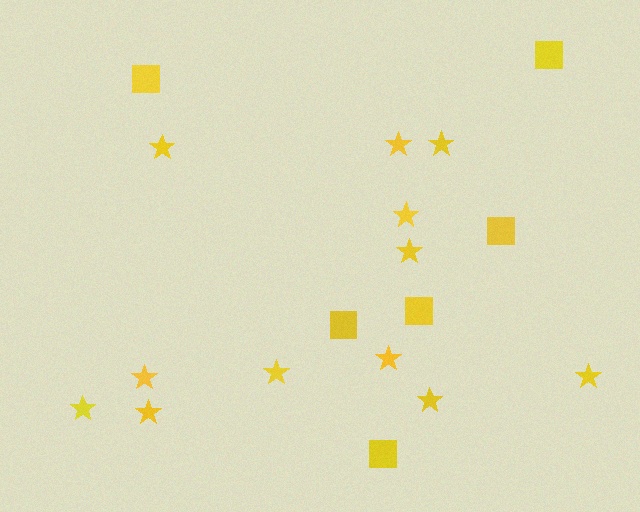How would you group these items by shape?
There are 2 groups: one group of stars (12) and one group of squares (6).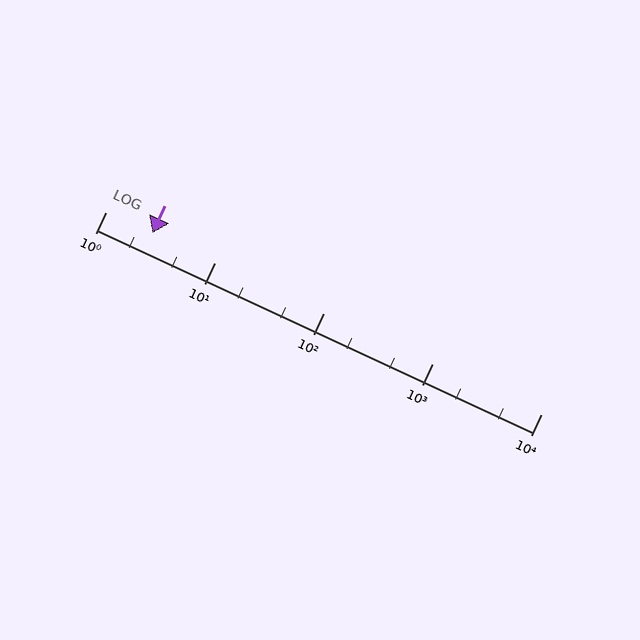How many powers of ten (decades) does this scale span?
The scale spans 4 decades, from 1 to 10000.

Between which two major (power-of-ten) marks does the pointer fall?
The pointer is between 1 and 10.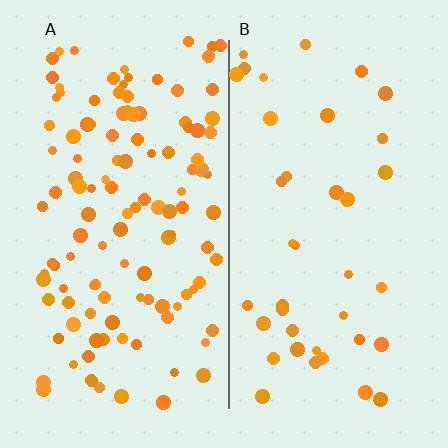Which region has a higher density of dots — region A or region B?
A (the left).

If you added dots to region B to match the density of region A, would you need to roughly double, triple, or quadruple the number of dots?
Approximately triple.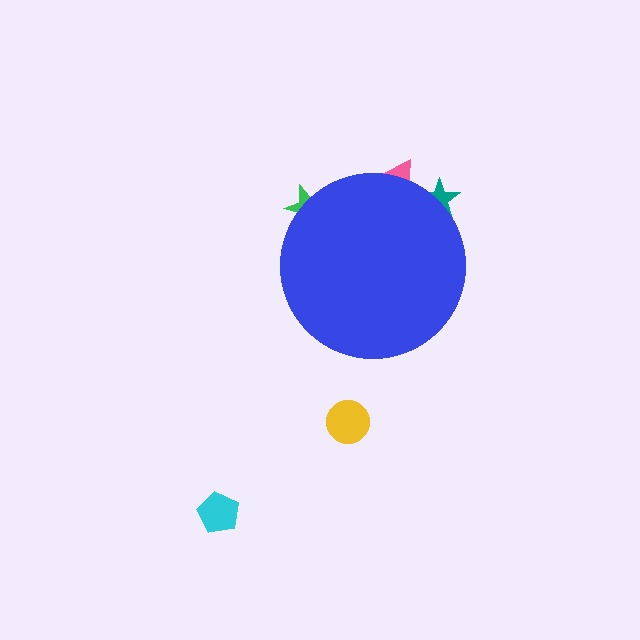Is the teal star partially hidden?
Yes, the teal star is partially hidden behind the blue circle.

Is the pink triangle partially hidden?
Yes, the pink triangle is partially hidden behind the blue circle.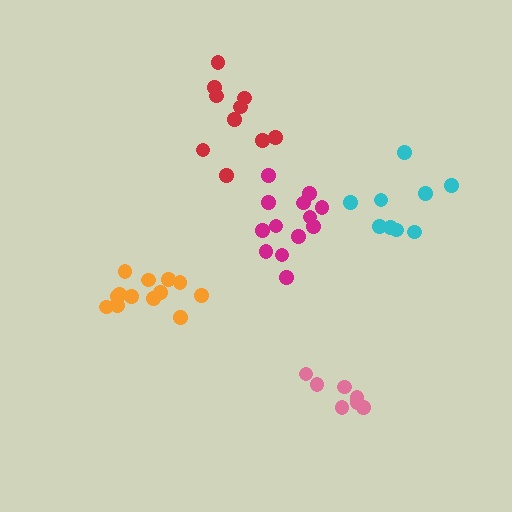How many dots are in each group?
Group 1: 13 dots, Group 2: 9 dots, Group 3: 13 dots, Group 4: 10 dots, Group 5: 7 dots (52 total).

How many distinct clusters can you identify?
There are 5 distinct clusters.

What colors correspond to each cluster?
The clusters are colored: magenta, cyan, orange, red, pink.